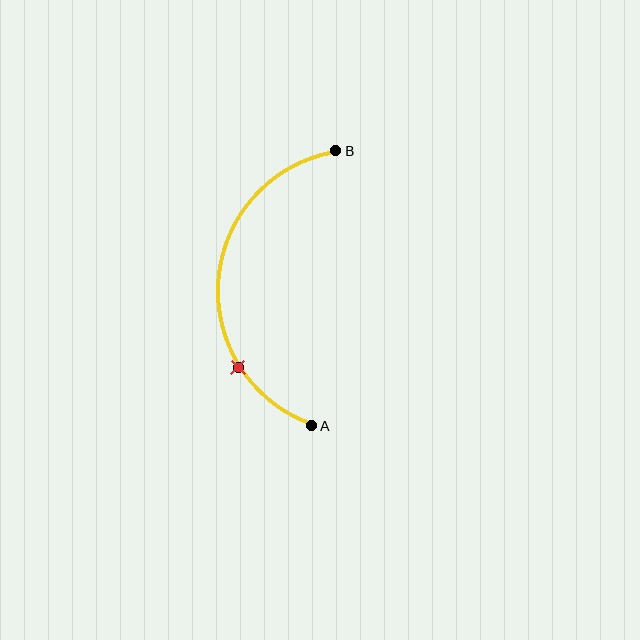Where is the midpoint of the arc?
The arc midpoint is the point on the curve farthest from the straight line joining A and B. It sits to the left of that line.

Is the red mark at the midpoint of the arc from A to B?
No. The red mark lies on the arc but is closer to endpoint A. The arc midpoint would be at the point on the curve equidistant along the arc from both A and B.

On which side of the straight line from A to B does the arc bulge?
The arc bulges to the left of the straight line connecting A and B.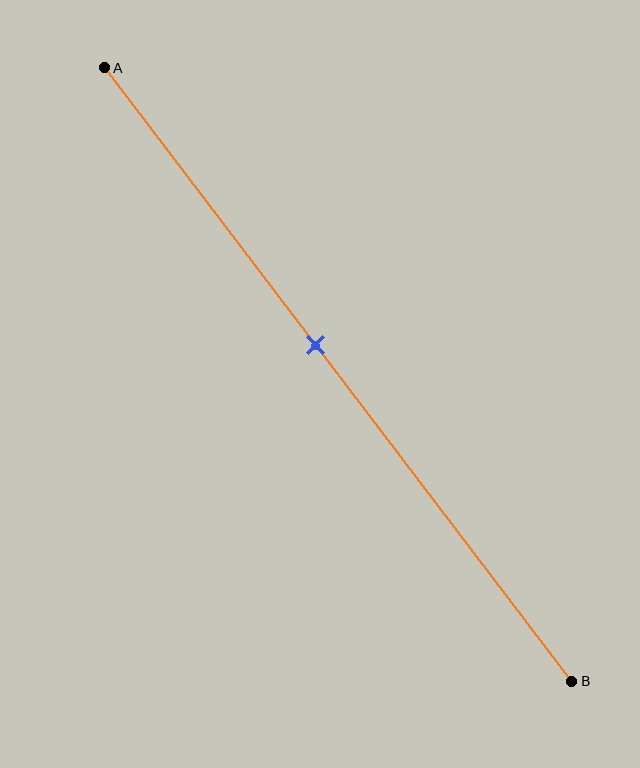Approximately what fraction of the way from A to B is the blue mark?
The blue mark is approximately 45% of the way from A to B.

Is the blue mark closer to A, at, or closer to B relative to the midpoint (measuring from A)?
The blue mark is closer to point A than the midpoint of segment AB.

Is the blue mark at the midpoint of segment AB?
No, the mark is at about 45% from A, not at the 50% midpoint.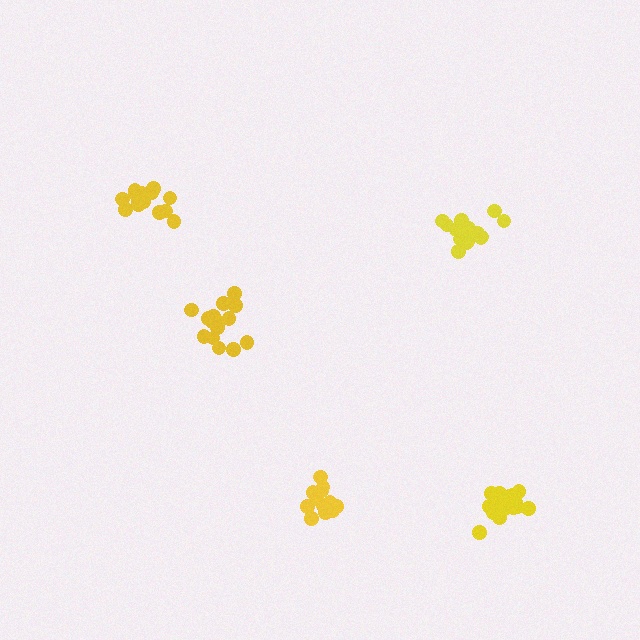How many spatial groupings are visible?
There are 5 spatial groupings.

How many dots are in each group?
Group 1: 15 dots, Group 2: 15 dots, Group 3: 15 dots, Group 4: 19 dots, Group 5: 15 dots (79 total).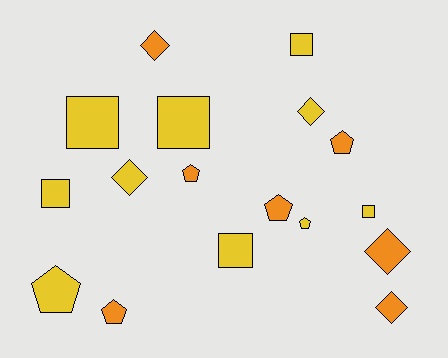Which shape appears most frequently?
Pentagon, with 6 objects.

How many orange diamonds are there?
There are 3 orange diamonds.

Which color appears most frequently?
Yellow, with 10 objects.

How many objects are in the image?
There are 17 objects.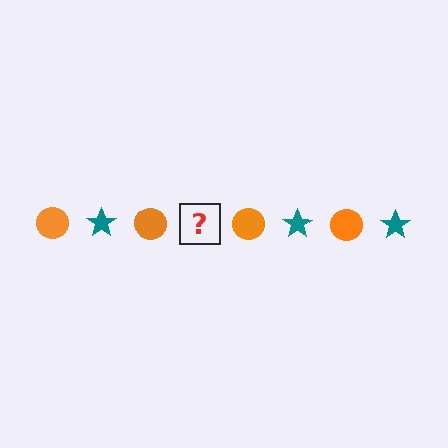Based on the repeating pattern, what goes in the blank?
The blank should be a teal star.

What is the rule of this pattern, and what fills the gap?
The rule is that the pattern alternates between orange circle and teal star. The gap should be filled with a teal star.